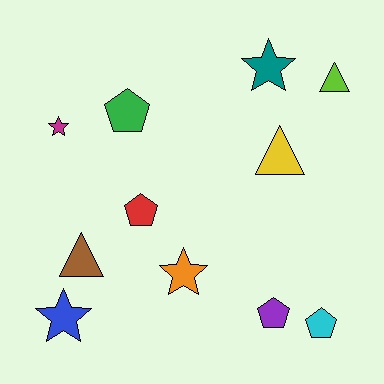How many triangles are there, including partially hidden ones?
There are 3 triangles.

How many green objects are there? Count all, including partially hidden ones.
There is 1 green object.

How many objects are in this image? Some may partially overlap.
There are 11 objects.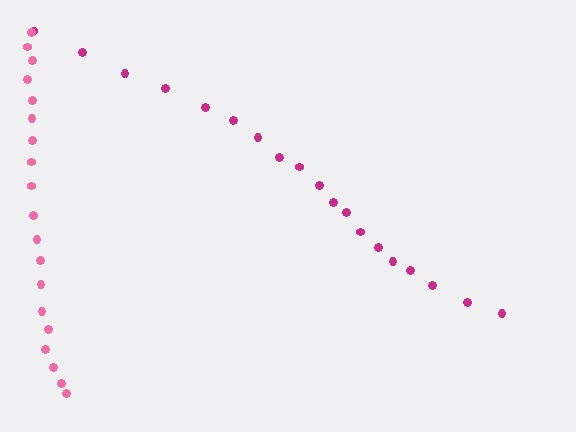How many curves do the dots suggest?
There are 2 distinct paths.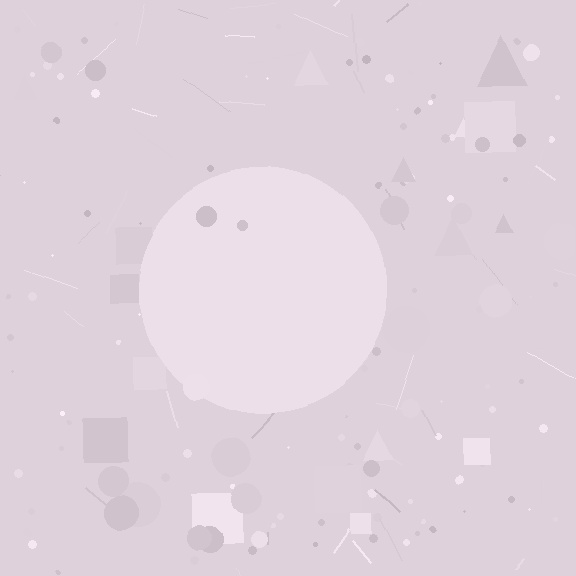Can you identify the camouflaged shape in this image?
The camouflaged shape is a circle.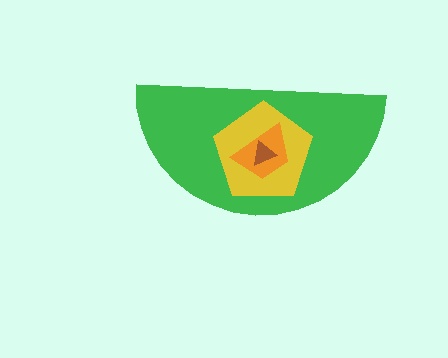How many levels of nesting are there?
4.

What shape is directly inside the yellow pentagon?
The orange trapezoid.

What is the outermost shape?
The green semicircle.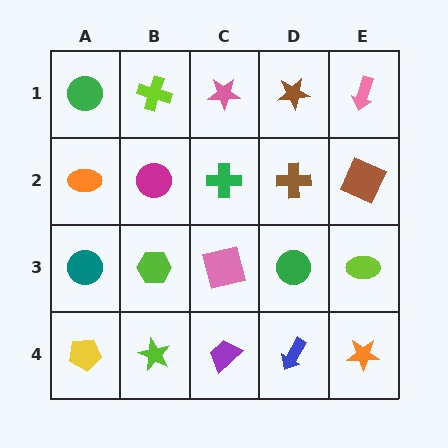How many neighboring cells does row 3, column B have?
4.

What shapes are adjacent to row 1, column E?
A brown square (row 2, column E), a brown star (row 1, column D).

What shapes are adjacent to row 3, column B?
A magenta circle (row 2, column B), a lime star (row 4, column B), a teal circle (row 3, column A), a pink square (row 3, column C).